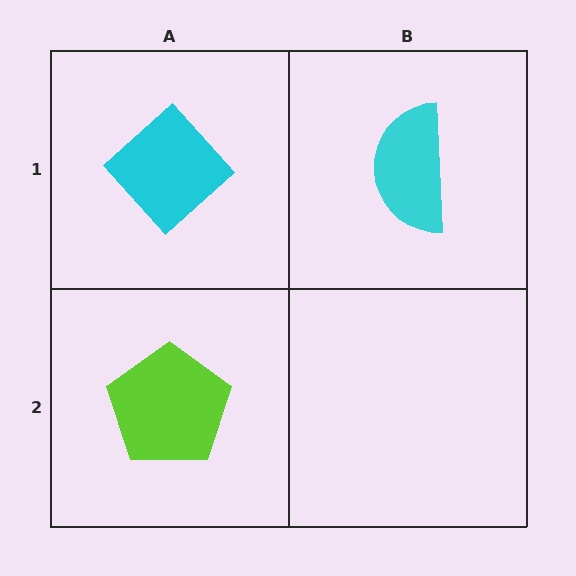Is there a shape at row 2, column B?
No, that cell is empty.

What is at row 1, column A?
A cyan diamond.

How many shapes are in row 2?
1 shape.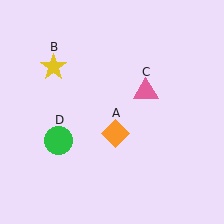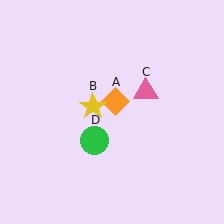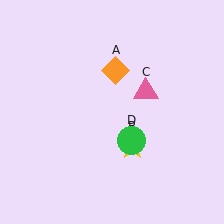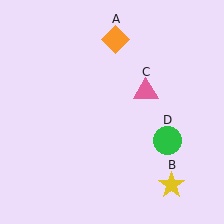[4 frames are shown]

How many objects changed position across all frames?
3 objects changed position: orange diamond (object A), yellow star (object B), green circle (object D).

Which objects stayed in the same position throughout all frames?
Pink triangle (object C) remained stationary.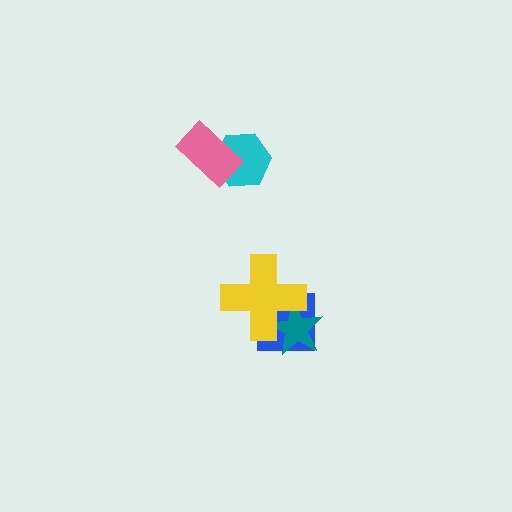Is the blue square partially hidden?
Yes, it is partially covered by another shape.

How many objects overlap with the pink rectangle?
1 object overlaps with the pink rectangle.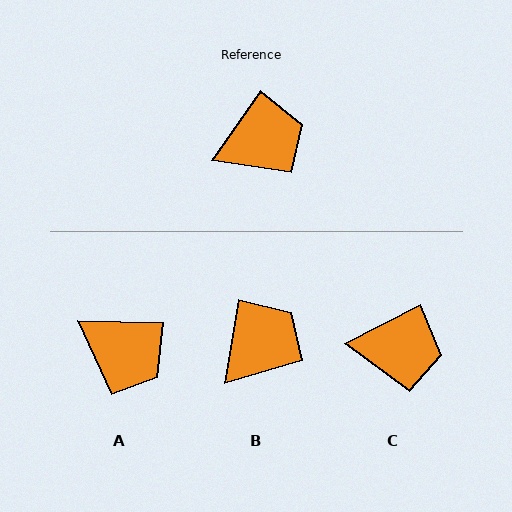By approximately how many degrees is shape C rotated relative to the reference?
Approximately 28 degrees clockwise.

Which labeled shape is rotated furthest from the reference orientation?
A, about 57 degrees away.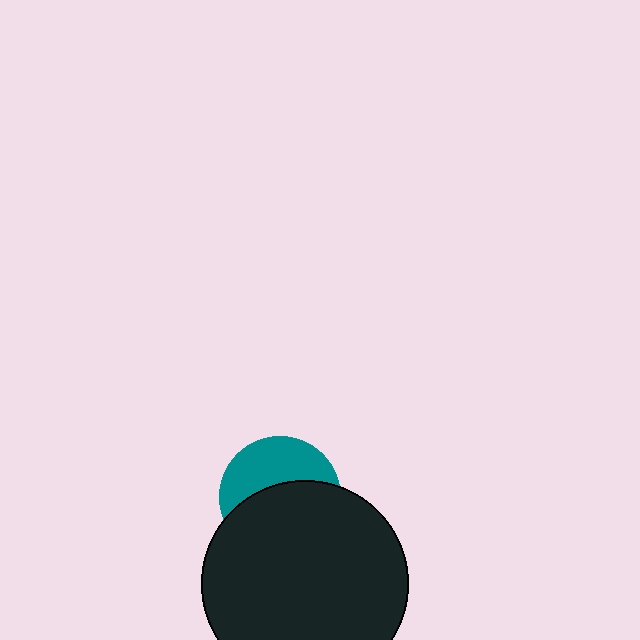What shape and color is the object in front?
The object in front is a black circle.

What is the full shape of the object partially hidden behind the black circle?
The partially hidden object is a teal circle.